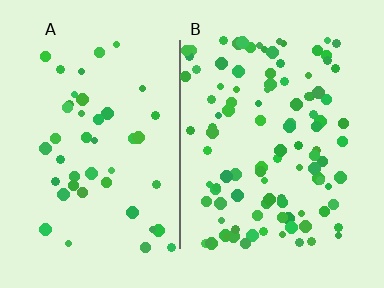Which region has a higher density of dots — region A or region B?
B (the right).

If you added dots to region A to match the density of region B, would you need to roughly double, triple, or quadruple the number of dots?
Approximately double.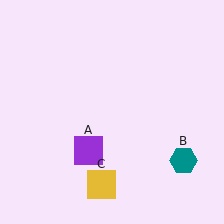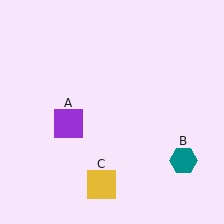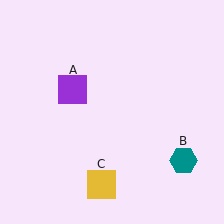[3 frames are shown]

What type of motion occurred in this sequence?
The purple square (object A) rotated clockwise around the center of the scene.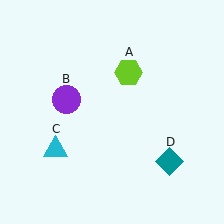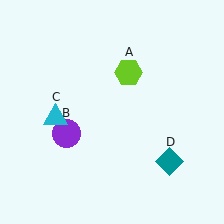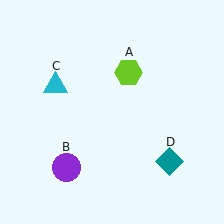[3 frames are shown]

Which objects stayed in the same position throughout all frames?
Lime hexagon (object A) and teal diamond (object D) remained stationary.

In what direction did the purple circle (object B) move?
The purple circle (object B) moved down.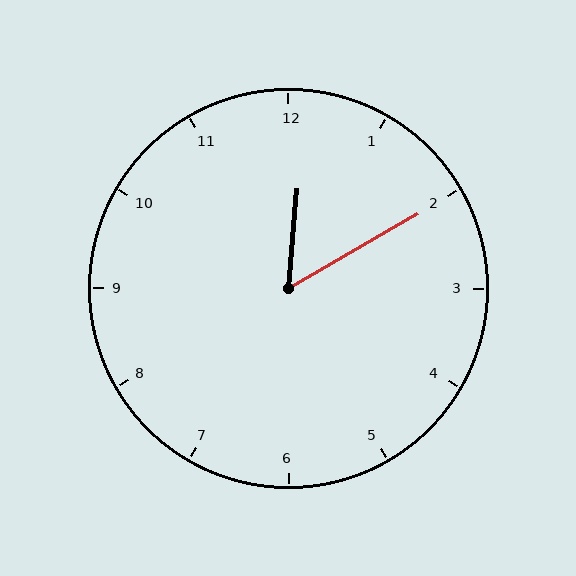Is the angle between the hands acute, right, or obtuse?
It is acute.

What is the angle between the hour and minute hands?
Approximately 55 degrees.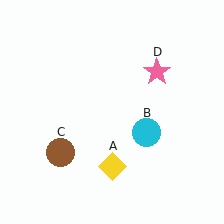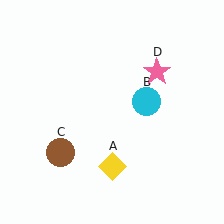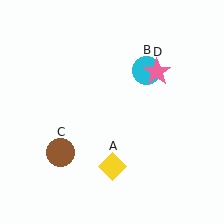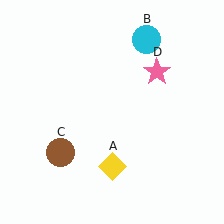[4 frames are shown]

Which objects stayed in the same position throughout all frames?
Yellow diamond (object A) and brown circle (object C) and pink star (object D) remained stationary.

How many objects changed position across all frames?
1 object changed position: cyan circle (object B).